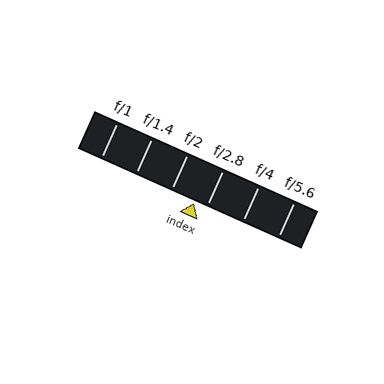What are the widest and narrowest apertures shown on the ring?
The widest aperture shown is f/1 and the narrowest is f/5.6.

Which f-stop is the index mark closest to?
The index mark is closest to f/2.8.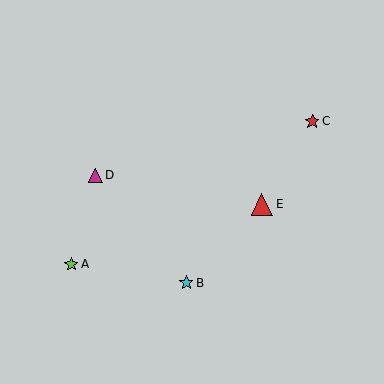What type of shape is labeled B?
Shape B is a cyan star.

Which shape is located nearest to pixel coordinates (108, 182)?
The magenta triangle (labeled D) at (95, 175) is nearest to that location.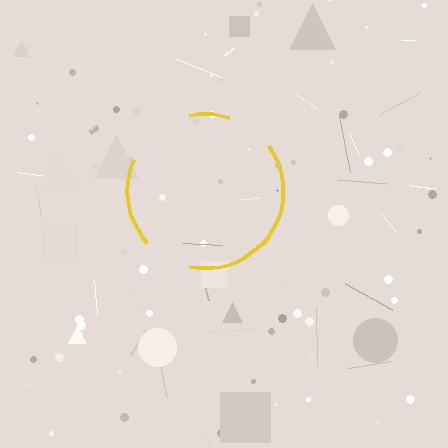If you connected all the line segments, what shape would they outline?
They would outline a circle.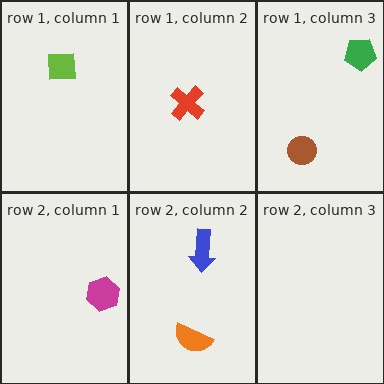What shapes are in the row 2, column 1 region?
The magenta hexagon.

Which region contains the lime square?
The row 1, column 1 region.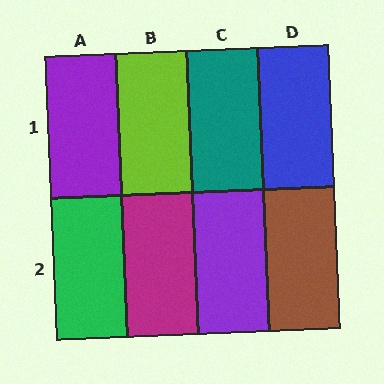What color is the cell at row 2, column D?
Brown.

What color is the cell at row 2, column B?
Magenta.